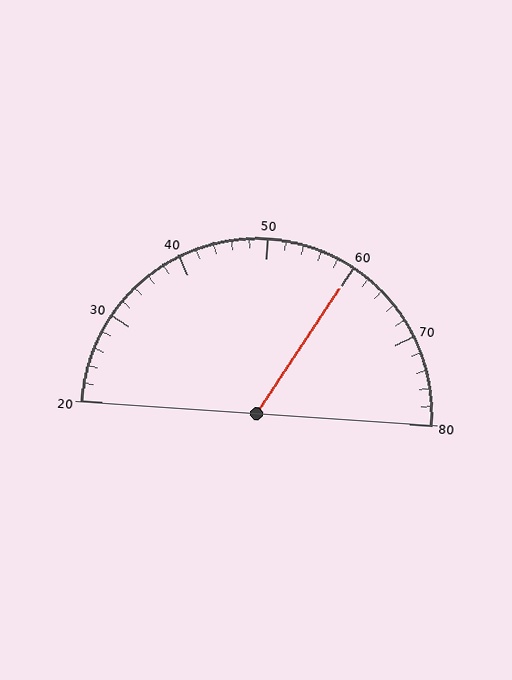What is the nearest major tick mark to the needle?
The nearest major tick mark is 60.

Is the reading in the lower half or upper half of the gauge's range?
The reading is in the upper half of the range (20 to 80).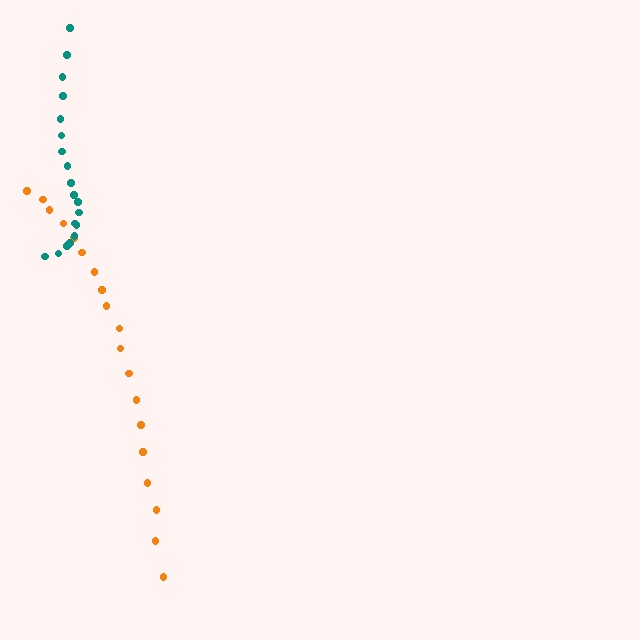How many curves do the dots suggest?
There are 2 distinct paths.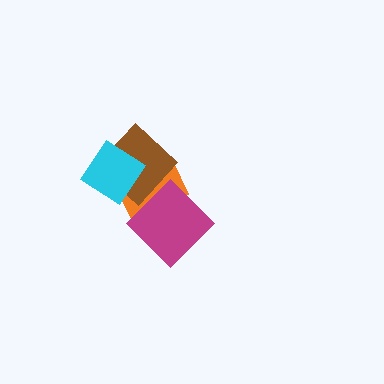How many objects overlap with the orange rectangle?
3 objects overlap with the orange rectangle.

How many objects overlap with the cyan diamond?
2 objects overlap with the cyan diamond.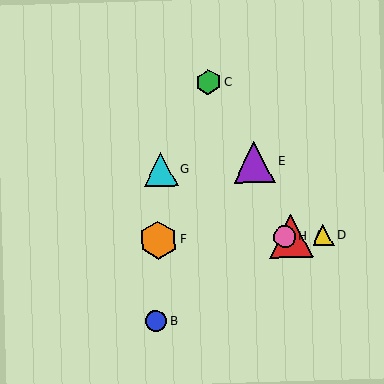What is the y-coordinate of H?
Object H is at y≈236.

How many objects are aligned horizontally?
4 objects (A, D, F, H) are aligned horizontally.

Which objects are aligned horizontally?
Objects A, D, F, H are aligned horizontally.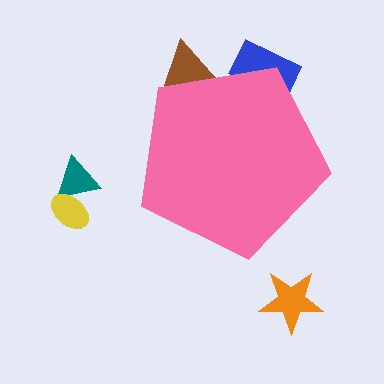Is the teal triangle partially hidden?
No, the teal triangle is fully visible.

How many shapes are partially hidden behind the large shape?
2 shapes are partially hidden.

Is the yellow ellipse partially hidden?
No, the yellow ellipse is fully visible.